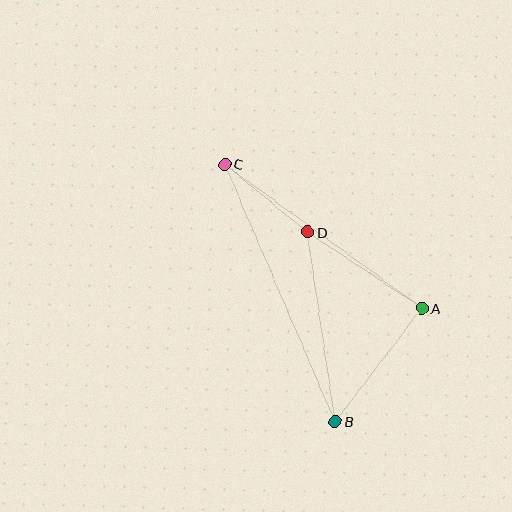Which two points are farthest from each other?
Points B and C are farthest from each other.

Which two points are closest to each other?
Points C and D are closest to each other.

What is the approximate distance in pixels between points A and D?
The distance between A and D is approximately 137 pixels.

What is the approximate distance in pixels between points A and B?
The distance between A and B is approximately 143 pixels.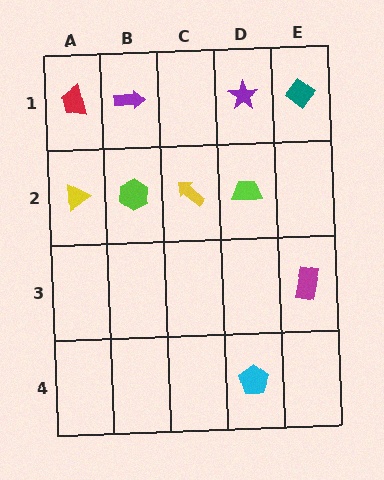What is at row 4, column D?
A cyan pentagon.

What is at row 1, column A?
A red trapezoid.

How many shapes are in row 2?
4 shapes.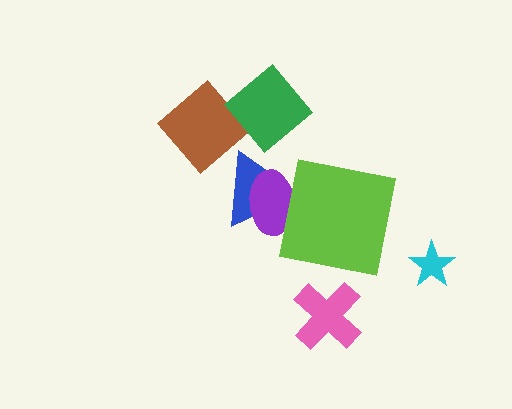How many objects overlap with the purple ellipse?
2 objects overlap with the purple ellipse.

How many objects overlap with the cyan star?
0 objects overlap with the cyan star.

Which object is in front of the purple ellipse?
The lime square is in front of the purple ellipse.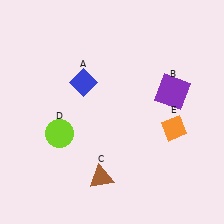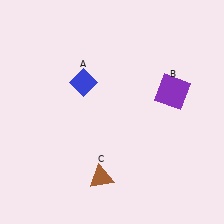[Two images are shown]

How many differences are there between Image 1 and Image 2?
There are 2 differences between the two images.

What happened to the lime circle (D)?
The lime circle (D) was removed in Image 2. It was in the bottom-left area of Image 1.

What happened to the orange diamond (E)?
The orange diamond (E) was removed in Image 2. It was in the bottom-right area of Image 1.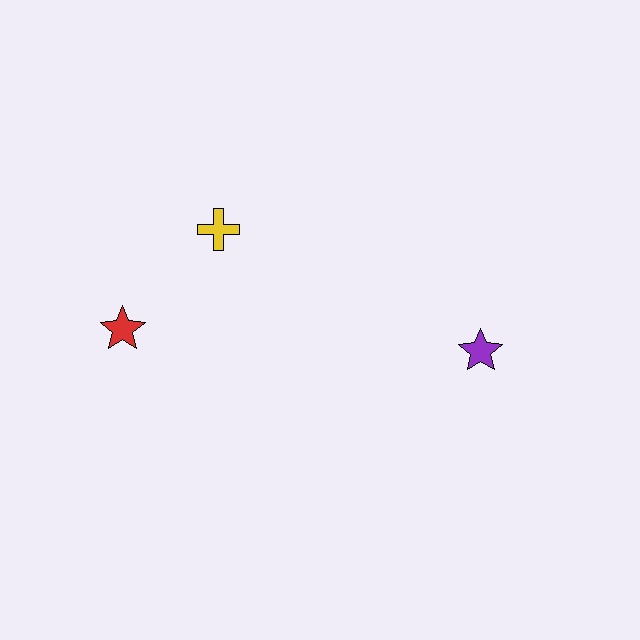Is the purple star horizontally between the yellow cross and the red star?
No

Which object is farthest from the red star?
The purple star is farthest from the red star.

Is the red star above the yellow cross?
No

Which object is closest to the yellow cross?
The red star is closest to the yellow cross.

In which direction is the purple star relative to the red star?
The purple star is to the right of the red star.